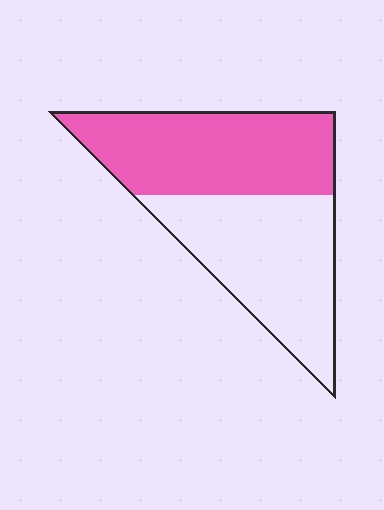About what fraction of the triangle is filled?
About one half (1/2).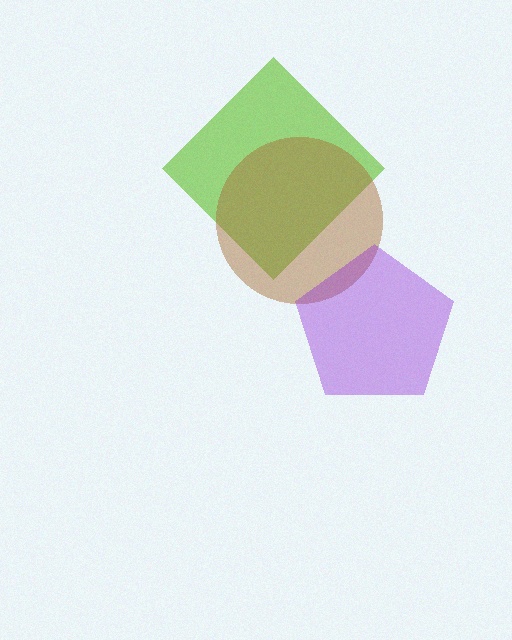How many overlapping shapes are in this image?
There are 3 overlapping shapes in the image.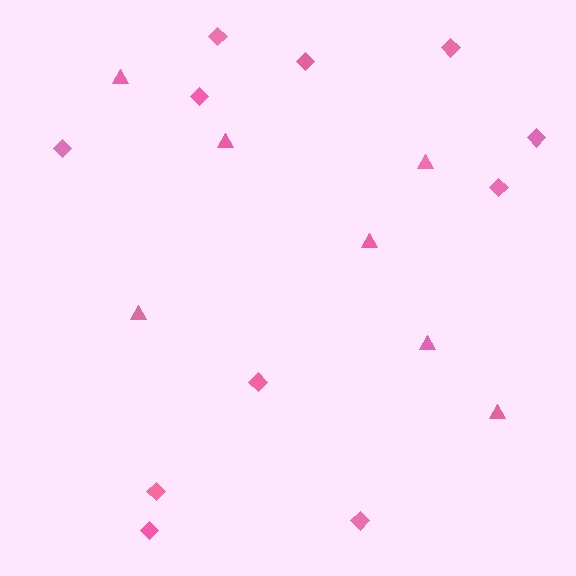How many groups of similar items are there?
There are 2 groups: one group of triangles (7) and one group of diamonds (11).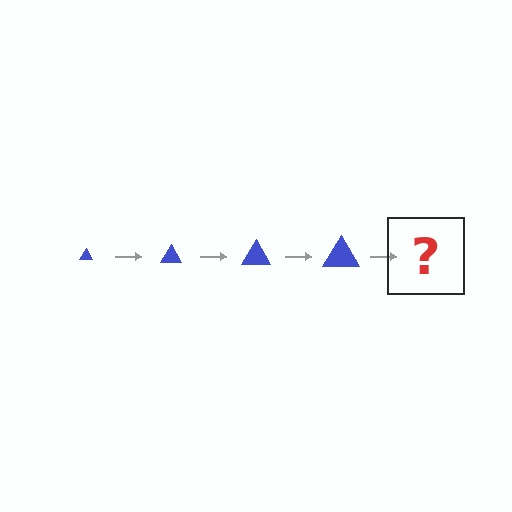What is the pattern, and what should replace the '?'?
The pattern is that the triangle gets progressively larger each step. The '?' should be a blue triangle, larger than the previous one.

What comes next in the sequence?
The next element should be a blue triangle, larger than the previous one.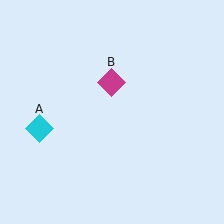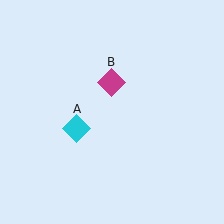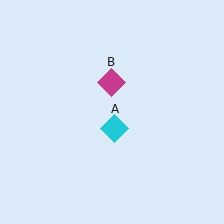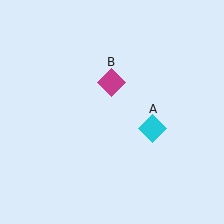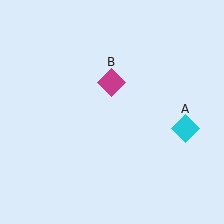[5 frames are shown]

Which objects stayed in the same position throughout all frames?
Magenta diamond (object B) remained stationary.